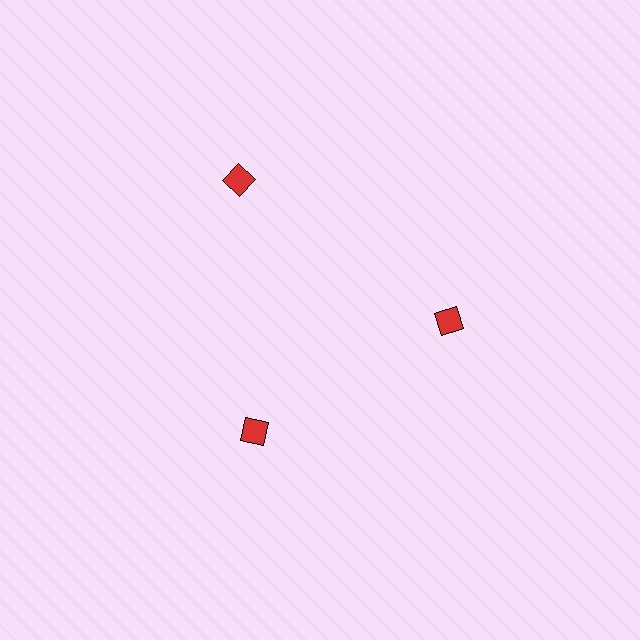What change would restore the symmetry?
The symmetry would be restored by moving it inward, back onto the ring so that all 3 diamonds sit at equal angles and equal distance from the center.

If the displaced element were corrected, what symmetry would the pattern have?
It would have 3-fold rotational symmetry — the pattern would map onto itself every 120 degrees.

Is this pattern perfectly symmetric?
No. The 3 red diamonds are arranged in a ring, but one element near the 11 o'clock position is pushed outward from the center, breaking the 3-fold rotational symmetry.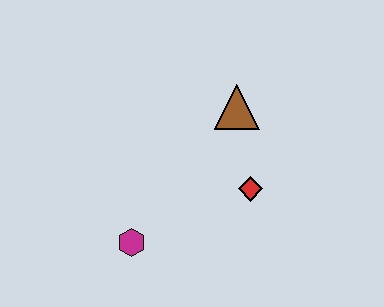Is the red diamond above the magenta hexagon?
Yes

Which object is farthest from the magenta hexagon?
The brown triangle is farthest from the magenta hexagon.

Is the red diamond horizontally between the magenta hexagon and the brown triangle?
No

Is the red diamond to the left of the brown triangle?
No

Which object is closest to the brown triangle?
The red diamond is closest to the brown triangle.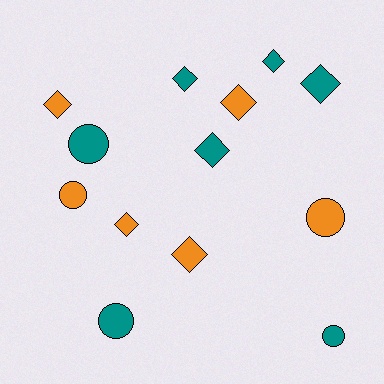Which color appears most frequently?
Teal, with 7 objects.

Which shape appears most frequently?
Diamond, with 8 objects.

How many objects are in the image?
There are 13 objects.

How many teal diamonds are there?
There are 4 teal diamonds.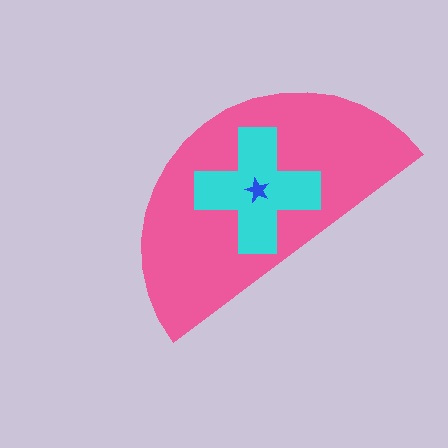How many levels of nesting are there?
3.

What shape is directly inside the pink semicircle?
The cyan cross.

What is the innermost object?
The blue star.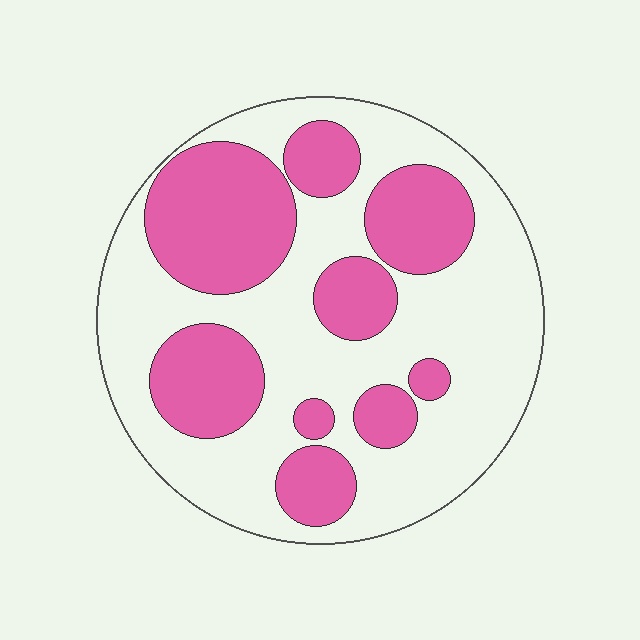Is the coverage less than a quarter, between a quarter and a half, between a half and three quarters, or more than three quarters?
Between a quarter and a half.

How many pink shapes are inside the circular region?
9.